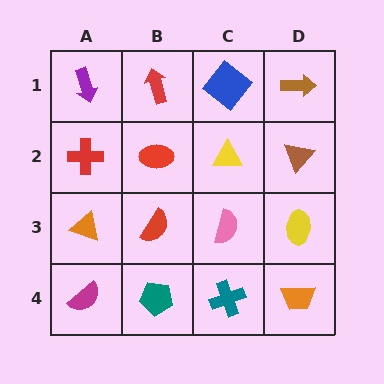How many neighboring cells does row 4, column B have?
3.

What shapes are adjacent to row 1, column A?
A red cross (row 2, column A), a red arrow (row 1, column B).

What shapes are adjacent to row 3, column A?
A red cross (row 2, column A), a magenta semicircle (row 4, column A), a red semicircle (row 3, column B).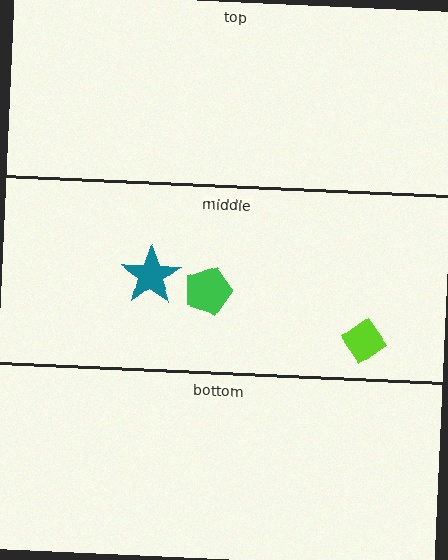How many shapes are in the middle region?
3.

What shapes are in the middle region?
The lime diamond, the teal star, the green pentagon.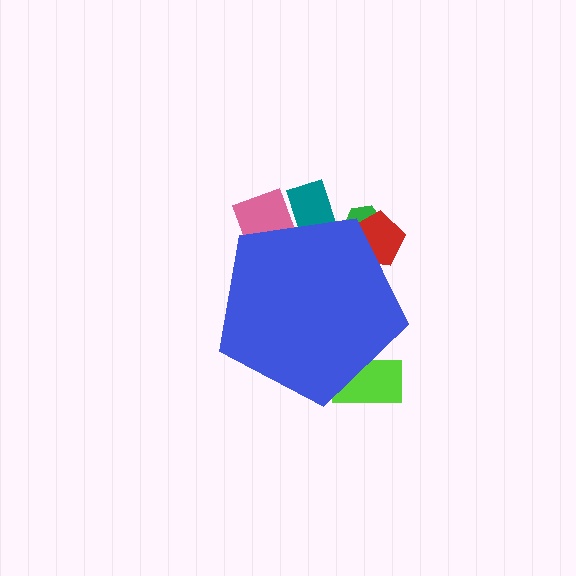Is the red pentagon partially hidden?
Yes, the red pentagon is partially hidden behind the blue pentagon.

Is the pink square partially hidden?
Yes, the pink square is partially hidden behind the blue pentagon.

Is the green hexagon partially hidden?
Yes, the green hexagon is partially hidden behind the blue pentagon.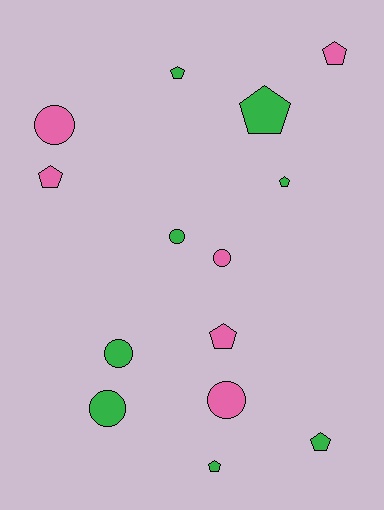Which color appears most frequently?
Green, with 8 objects.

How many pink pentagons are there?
There are 3 pink pentagons.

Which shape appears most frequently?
Pentagon, with 8 objects.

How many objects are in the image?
There are 14 objects.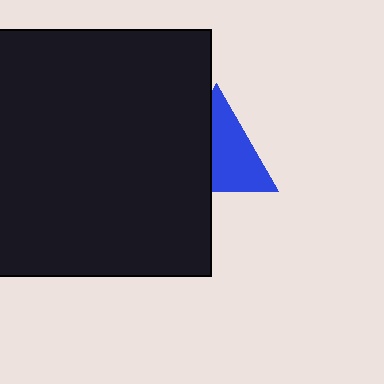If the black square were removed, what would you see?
You would see the complete blue triangle.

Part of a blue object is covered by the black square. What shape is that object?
It is a triangle.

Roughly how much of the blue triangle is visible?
About half of it is visible (roughly 57%).